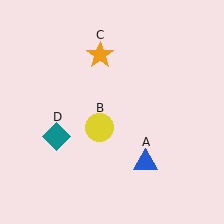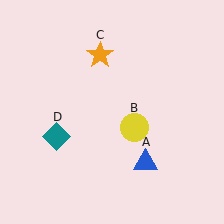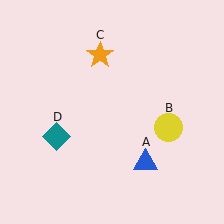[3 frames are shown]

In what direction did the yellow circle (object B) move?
The yellow circle (object B) moved right.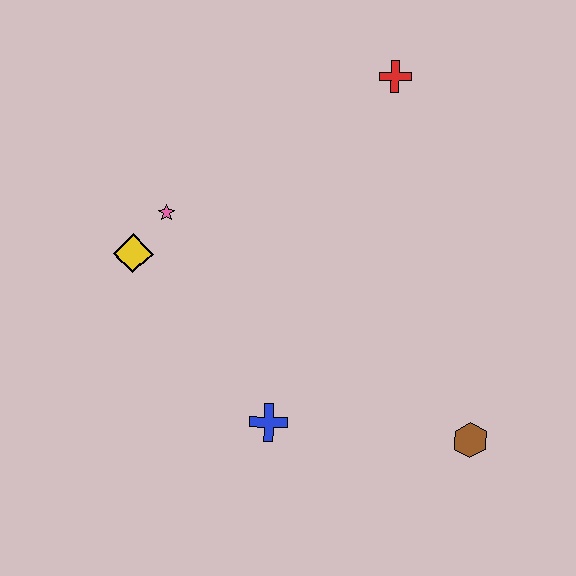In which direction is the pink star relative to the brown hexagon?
The pink star is to the left of the brown hexagon.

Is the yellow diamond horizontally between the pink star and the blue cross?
No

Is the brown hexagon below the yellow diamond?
Yes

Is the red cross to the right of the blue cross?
Yes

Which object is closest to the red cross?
The pink star is closest to the red cross.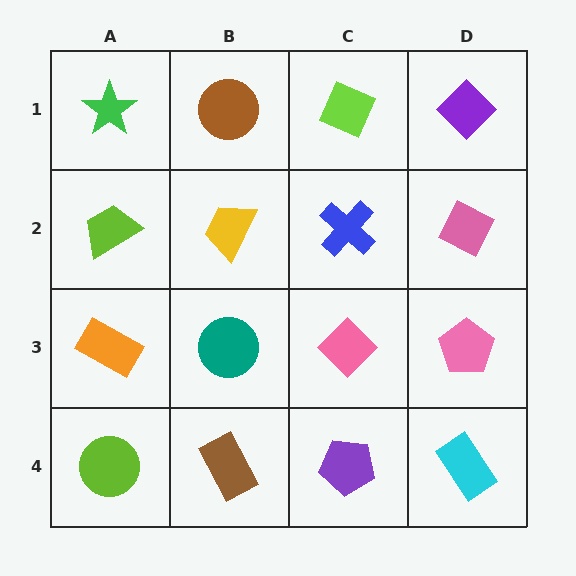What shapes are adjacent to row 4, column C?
A pink diamond (row 3, column C), a brown rectangle (row 4, column B), a cyan rectangle (row 4, column D).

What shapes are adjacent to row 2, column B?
A brown circle (row 1, column B), a teal circle (row 3, column B), a lime trapezoid (row 2, column A), a blue cross (row 2, column C).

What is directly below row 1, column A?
A lime trapezoid.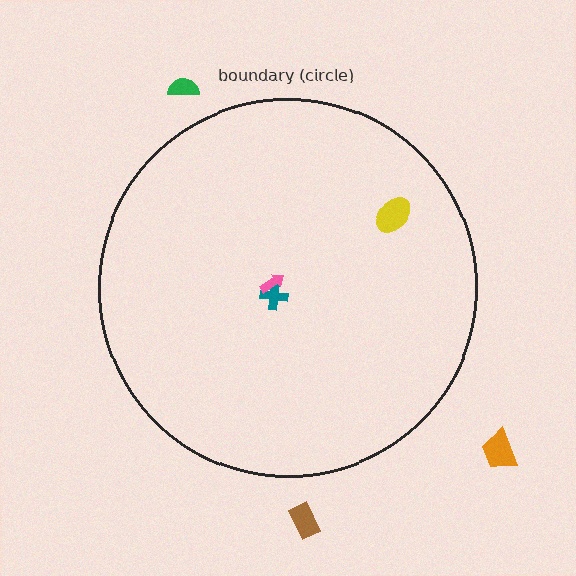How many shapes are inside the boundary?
3 inside, 3 outside.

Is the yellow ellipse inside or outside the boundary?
Inside.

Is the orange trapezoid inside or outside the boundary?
Outside.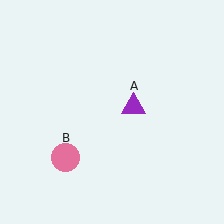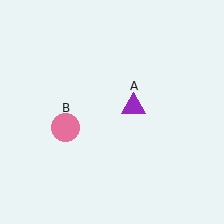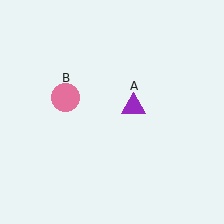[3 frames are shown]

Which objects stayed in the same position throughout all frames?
Purple triangle (object A) remained stationary.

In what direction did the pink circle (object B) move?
The pink circle (object B) moved up.